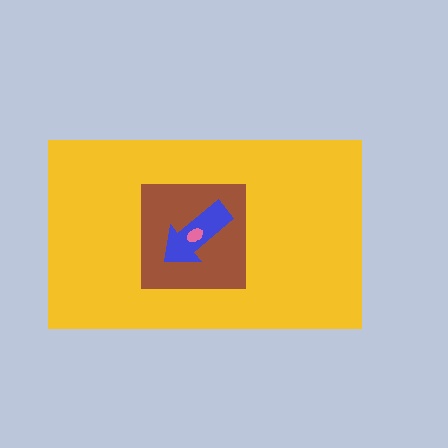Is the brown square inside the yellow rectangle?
Yes.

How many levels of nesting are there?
4.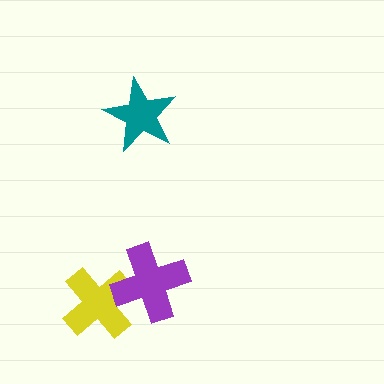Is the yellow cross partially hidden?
Yes, it is partially covered by another shape.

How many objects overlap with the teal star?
0 objects overlap with the teal star.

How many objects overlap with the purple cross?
1 object overlaps with the purple cross.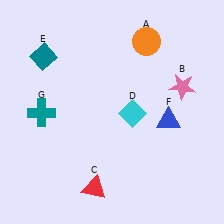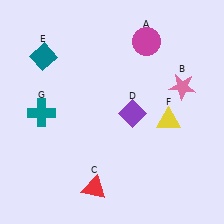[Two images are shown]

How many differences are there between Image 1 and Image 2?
There are 3 differences between the two images.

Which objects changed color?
A changed from orange to magenta. D changed from cyan to purple. F changed from blue to yellow.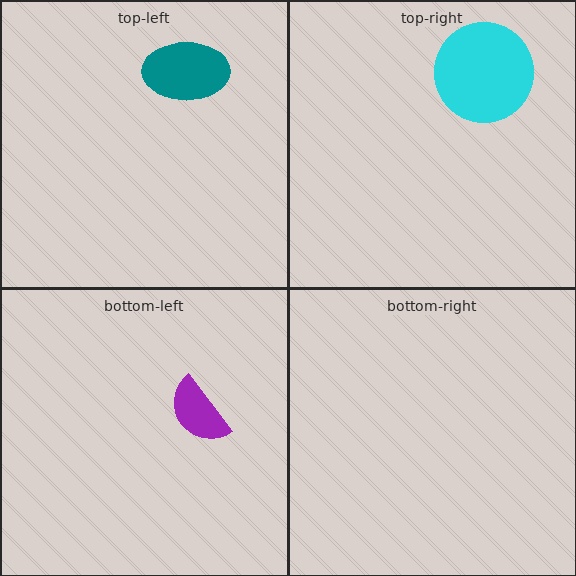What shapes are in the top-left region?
The teal ellipse.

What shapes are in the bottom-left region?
The purple semicircle.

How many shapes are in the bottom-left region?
1.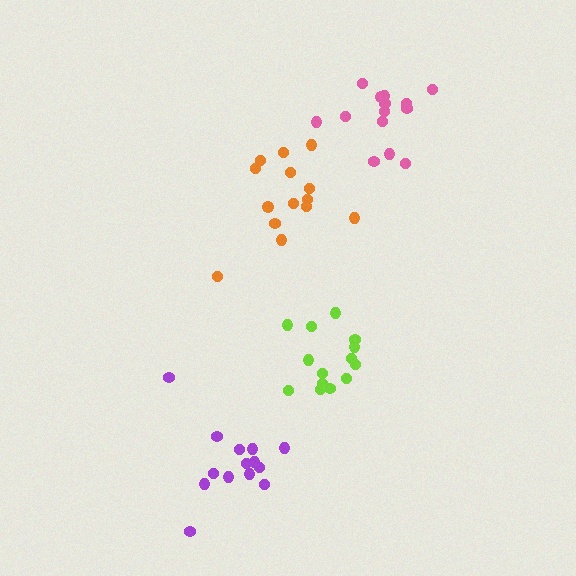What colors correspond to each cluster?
The clusters are colored: purple, lime, pink, orange.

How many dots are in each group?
Group 1: 14 dots, Group 2: 14 dots, Group 3: 14 dots, Group 4: 14 dots (56 total).